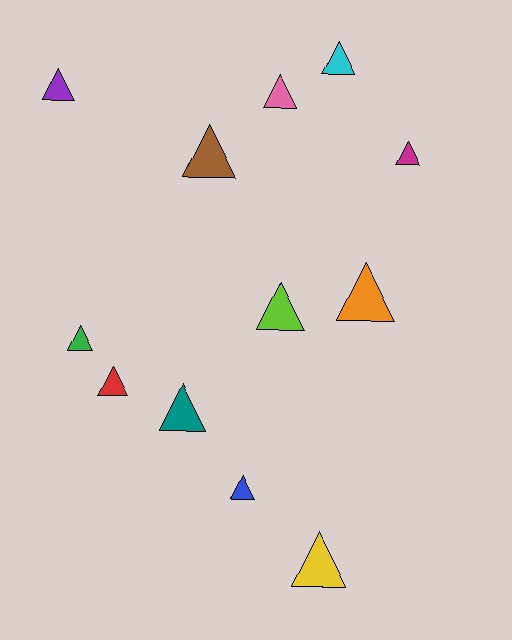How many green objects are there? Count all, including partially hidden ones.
There is 1 green object.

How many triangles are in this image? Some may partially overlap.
There are 12 triangles.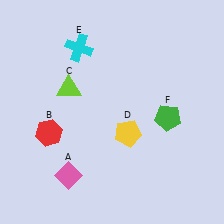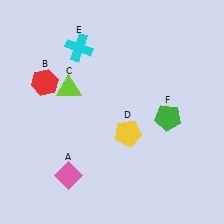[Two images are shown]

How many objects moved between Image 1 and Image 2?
1 object moved between the two images.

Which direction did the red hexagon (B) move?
The red hexagon (B) moved up.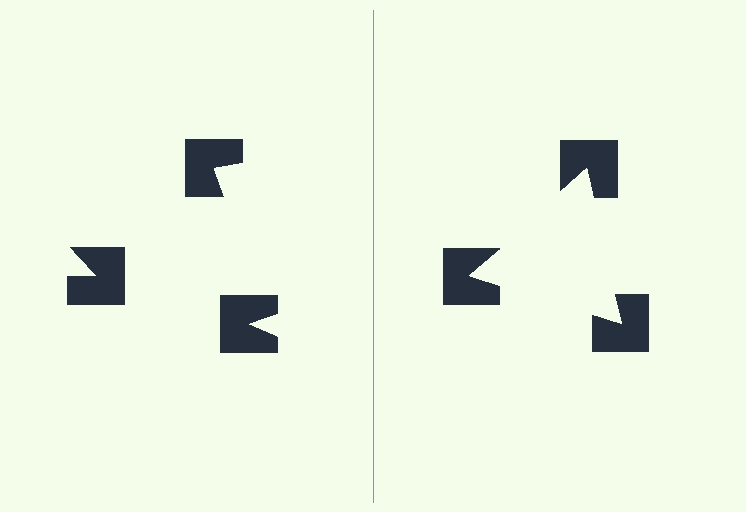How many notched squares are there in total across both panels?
6 — 3 on each side.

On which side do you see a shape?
An illusory triangle appears on the right side. On the left side the wedge cuts are rotated, so no coherent shape forms.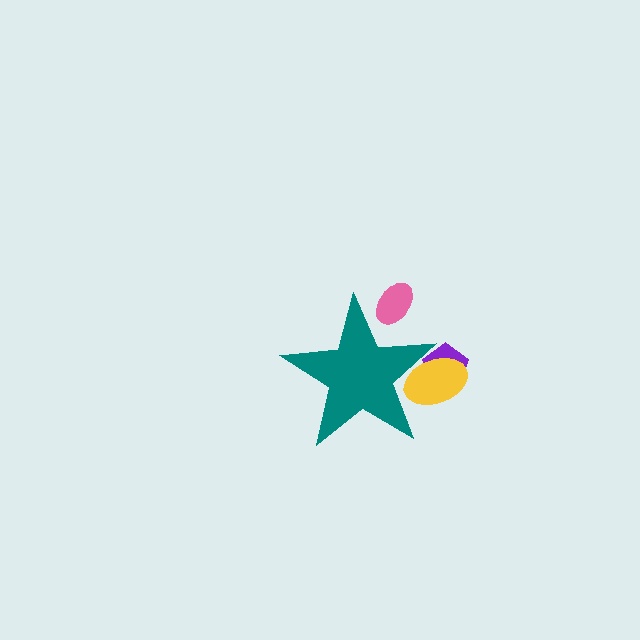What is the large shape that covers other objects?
A teal star.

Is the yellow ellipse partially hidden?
Yes, the yellow ellipse is partially hidden behind the teal star.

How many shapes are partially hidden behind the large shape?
3 shapes are partially hidden.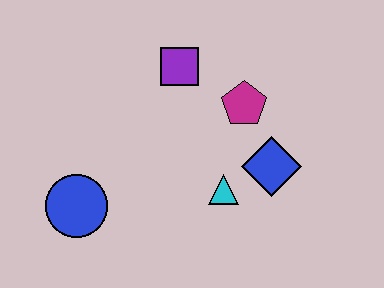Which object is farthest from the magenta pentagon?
The blue circle is farthest from the magenta pentagon.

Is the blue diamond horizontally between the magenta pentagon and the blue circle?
No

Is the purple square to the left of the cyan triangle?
Yes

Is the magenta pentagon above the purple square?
No